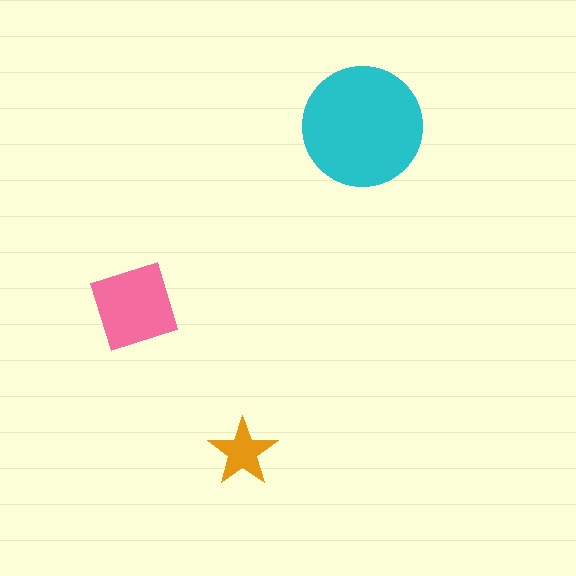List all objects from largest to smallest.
The cyan circle, the pink square, the orange star.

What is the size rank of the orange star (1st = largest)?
3rd.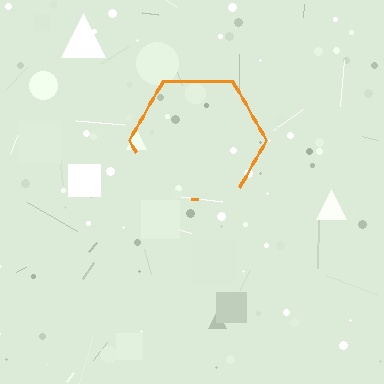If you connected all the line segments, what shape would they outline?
They would outline a hexagon.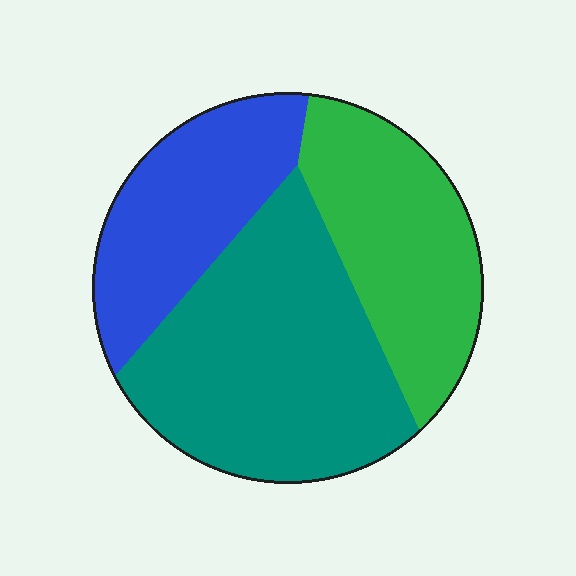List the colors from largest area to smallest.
From largest to smallest: teal, green, blue.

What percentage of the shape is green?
Green takes up between a quarter and a half of the shape.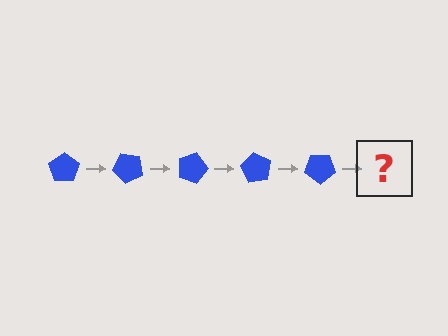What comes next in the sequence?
The next element should be a blue pentagon rotated 225 degrees.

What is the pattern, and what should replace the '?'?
The pattern is that the pentagon rotates 45 degrees each step. The '?' should be a blue pentagon rotated 225 degrees.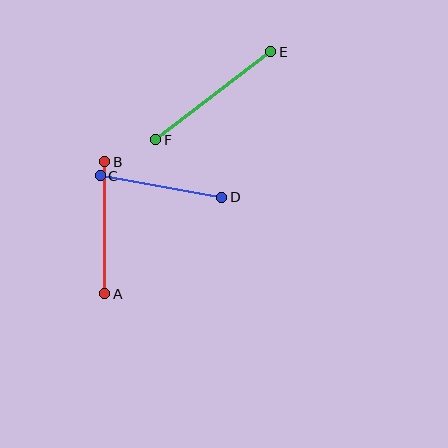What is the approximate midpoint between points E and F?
The midpoint is at approximately (213, 96) pixels.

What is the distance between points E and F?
The distance is approximately 145 pixels.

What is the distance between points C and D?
The distance is approximately 124 pixels.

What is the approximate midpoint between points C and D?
The midpoint is at approximately (161, 187) pixels.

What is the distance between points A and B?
The distance is approximately 132 pixels.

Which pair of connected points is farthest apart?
Points E and F are farthest apart.